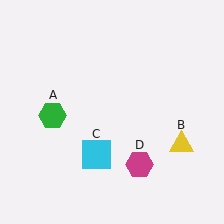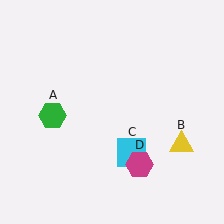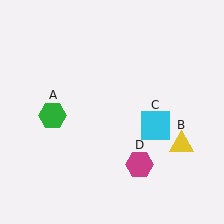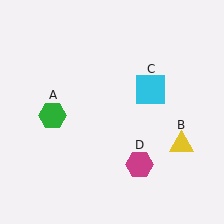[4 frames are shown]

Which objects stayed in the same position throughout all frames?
Green hexagon (object A) and yellow triangle (object B) and magenta hexagon (object D) remained stationary.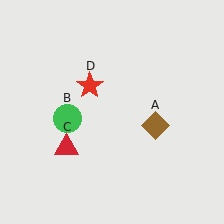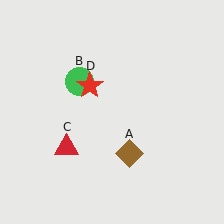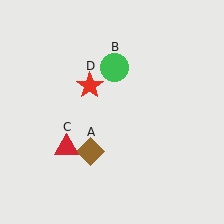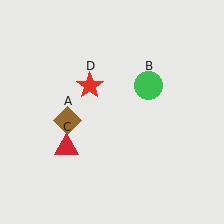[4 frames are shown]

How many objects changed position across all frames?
2 objects changed position: brown diamond (object A), green circle (object B).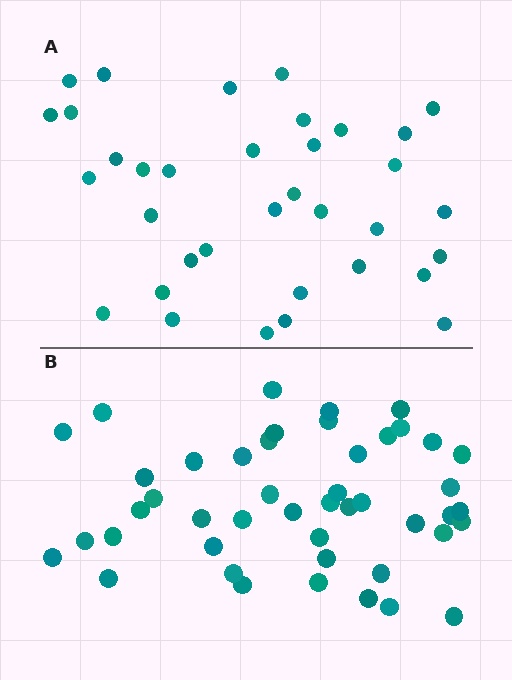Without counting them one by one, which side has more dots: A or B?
Region B (the bottom region) has more dots.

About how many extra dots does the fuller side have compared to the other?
Region B has roughly 12 or so more dots than region A.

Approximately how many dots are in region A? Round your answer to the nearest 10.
About 40 dots. (The exact count is 35, which rounds to 40.)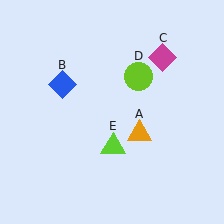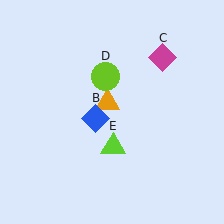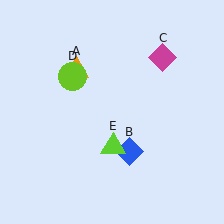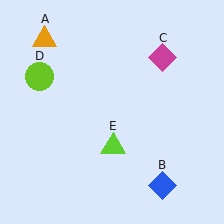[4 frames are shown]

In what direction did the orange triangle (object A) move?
The orange triangle (object A) moved up and to the left.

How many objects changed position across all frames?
3 objects changed position: orange triangle (object A), blue diamond (object B), lime circle (object D).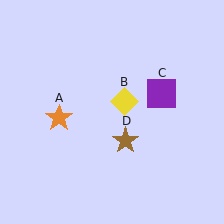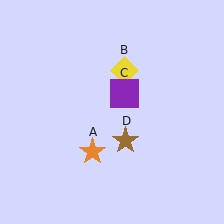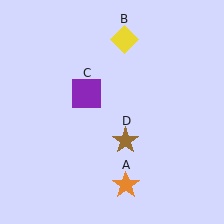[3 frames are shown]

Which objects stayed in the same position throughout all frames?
Brown star (object D) remained stationary.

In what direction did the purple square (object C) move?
The purple square (object C) moved left.